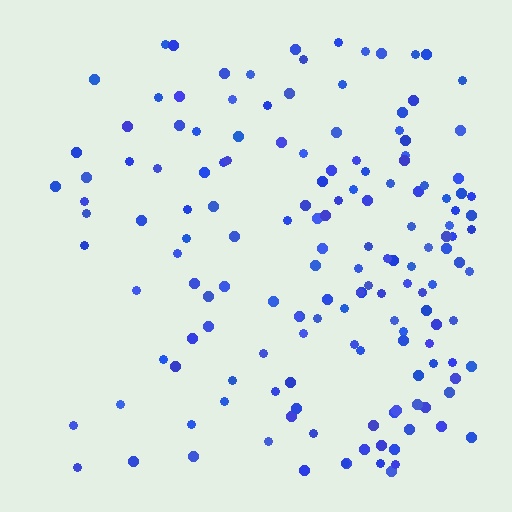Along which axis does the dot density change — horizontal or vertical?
Horizontal.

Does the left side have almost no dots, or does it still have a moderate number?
Still a moderate number, just noticeably fewer than the right.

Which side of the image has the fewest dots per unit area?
The left.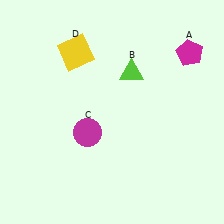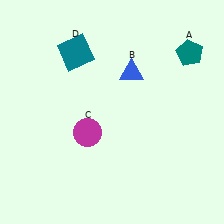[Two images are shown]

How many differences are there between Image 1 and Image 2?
There are 3 differences between the two images.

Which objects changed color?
A changed from magenta to teal. B changed from lime to blue. D changed from yellow to teal.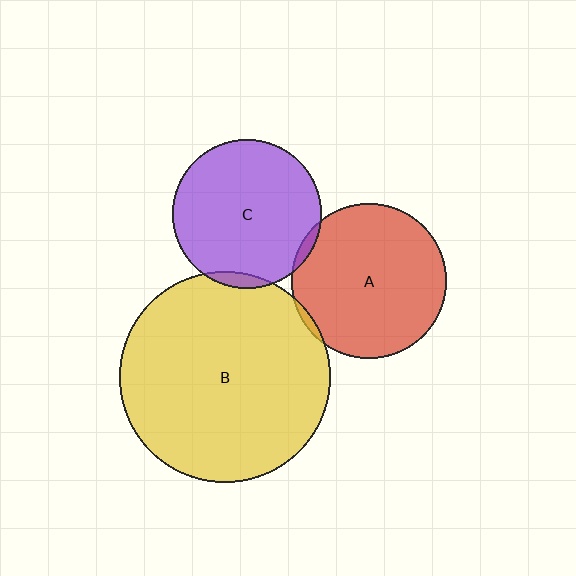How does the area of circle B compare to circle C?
Approximately 2.0 times.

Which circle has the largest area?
Circle B (yellow).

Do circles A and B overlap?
Yes.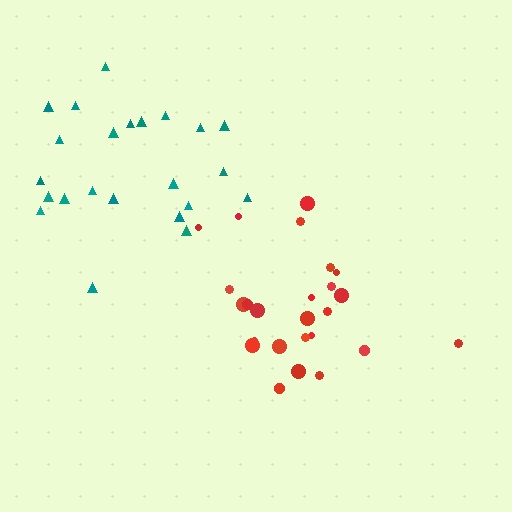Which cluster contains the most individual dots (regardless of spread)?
Red (25).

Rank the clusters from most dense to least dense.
red, teal.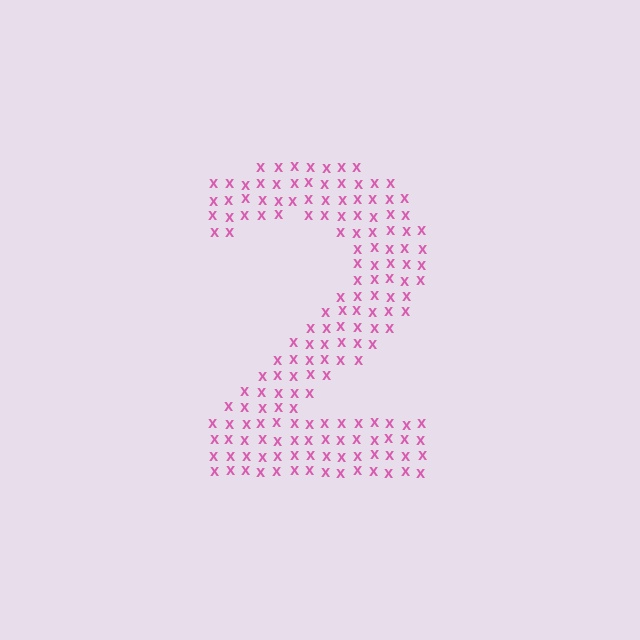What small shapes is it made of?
It is made of small letter X's.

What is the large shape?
The large shape is the digit 2.